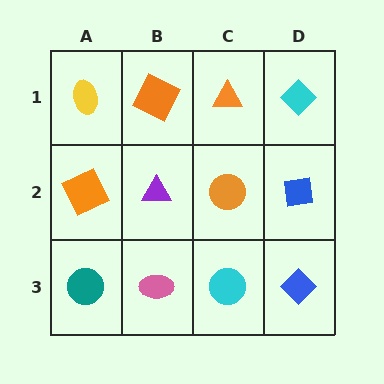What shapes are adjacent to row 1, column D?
A blue square (row 2, column D), an orange triangle (row 1, column C).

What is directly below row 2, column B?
A pink ellipse.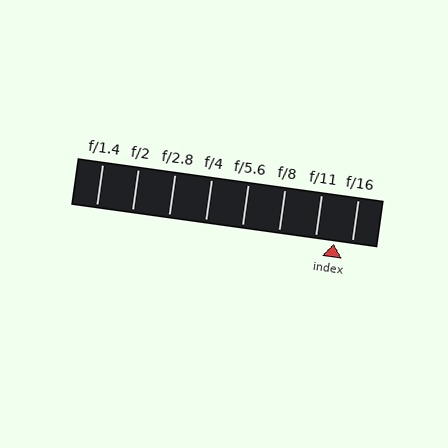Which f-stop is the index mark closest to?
The index mark is closest to f/16.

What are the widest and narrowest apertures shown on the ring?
The widest aperture shown is f/1.4 and the narrowest is f/16.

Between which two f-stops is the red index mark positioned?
The index mark is between f/11 and f/16.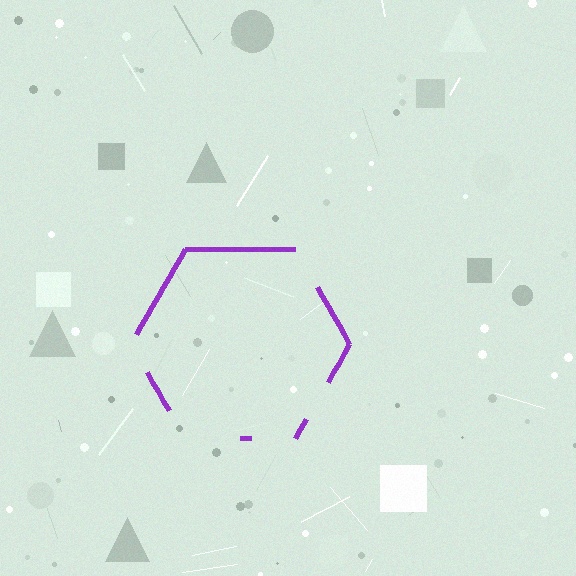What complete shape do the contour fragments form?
The contour fragments form a hexagon.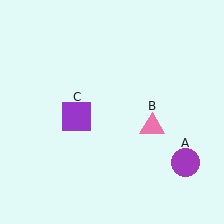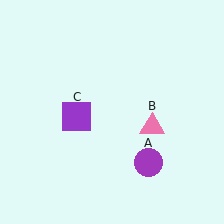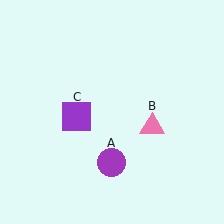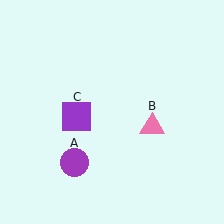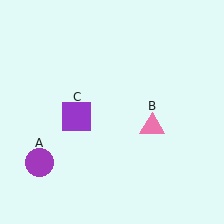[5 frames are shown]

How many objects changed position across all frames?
1 object changed position: purple circle (object A).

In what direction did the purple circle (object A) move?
The purple circle (object A) moved left.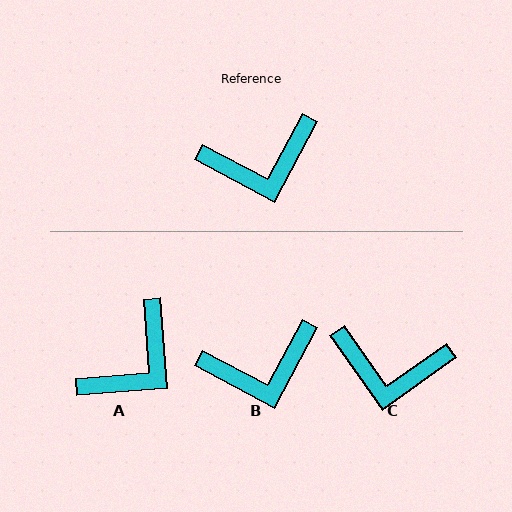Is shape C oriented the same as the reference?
No, it is off by about 27 degrees.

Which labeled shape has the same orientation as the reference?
B.